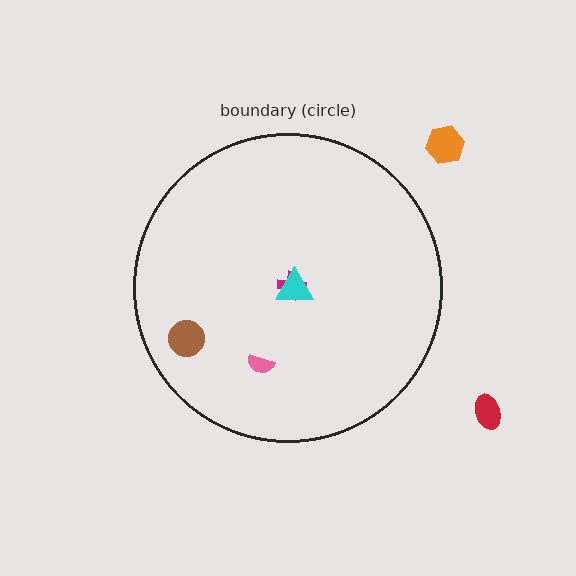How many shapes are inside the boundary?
4 inside, 2 outside.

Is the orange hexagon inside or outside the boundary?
Outside.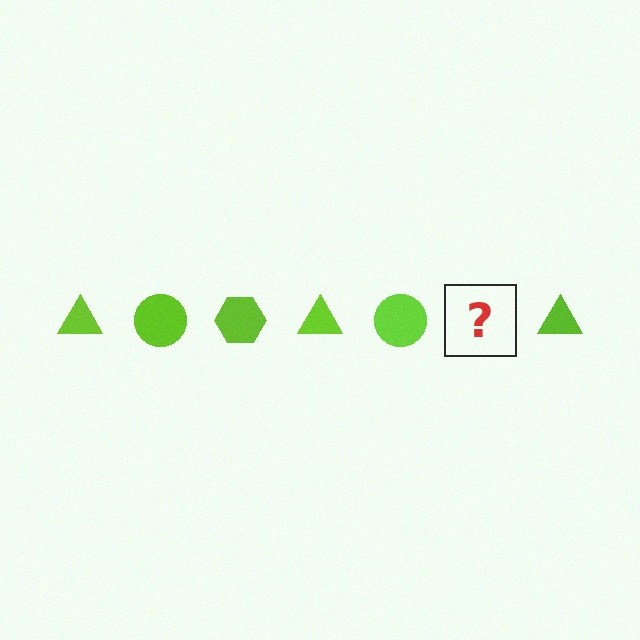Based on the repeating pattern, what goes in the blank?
The blank should be a lime hexagon.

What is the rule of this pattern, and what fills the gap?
The rule is that the pattern cycles through triangle, circle, hexagon shapes in lime. The gap should be filled with a lime hexagon.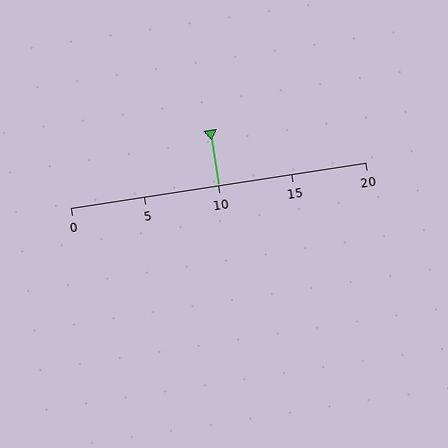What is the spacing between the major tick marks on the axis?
The major ticks are spaced 5 apart.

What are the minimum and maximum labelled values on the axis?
The axis runs from 0 to 20.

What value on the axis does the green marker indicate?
The marker indicates approximately 10.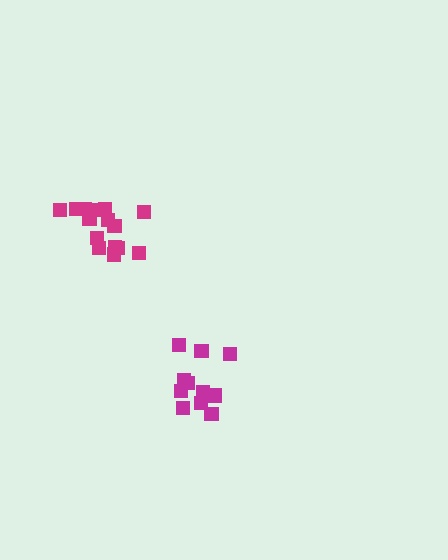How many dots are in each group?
Group 1: 15 dots, Group 2: 12 dots (27 total).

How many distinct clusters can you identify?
There are 2 distinct clusters.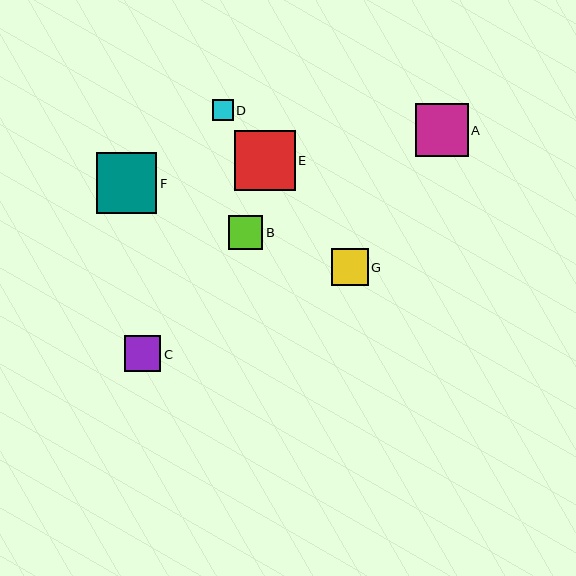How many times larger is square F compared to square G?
Square F is approximately 1.6 times the size of square G.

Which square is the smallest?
Square D is the smallest with a size of approximately 21 pixels.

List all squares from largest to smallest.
From largest to smallest: F, E, A, G, C, B, D.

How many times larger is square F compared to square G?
Square F is approximately 1.6 times the size of square G.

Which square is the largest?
Square F is the largest with a size of approximately 61 pixels.